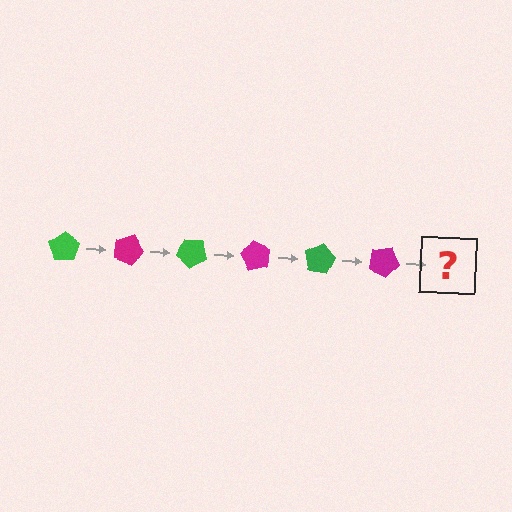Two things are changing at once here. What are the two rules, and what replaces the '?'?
The two rules are that it rotates 20 degrees each step and the color cycles through green and magenta. The '?' should be a green pentagon, rotated 120 degrees from the start.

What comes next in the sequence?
The next element should be a green pentagon, rotated 120 degrees from the start.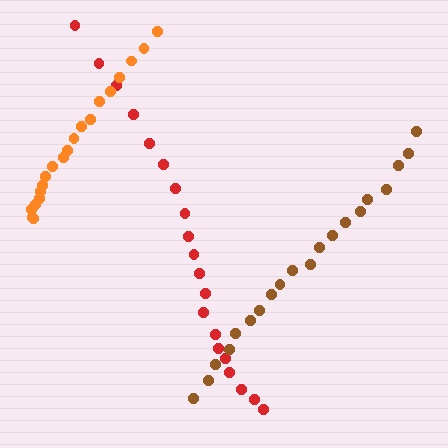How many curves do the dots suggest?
There are 3 distinct paths.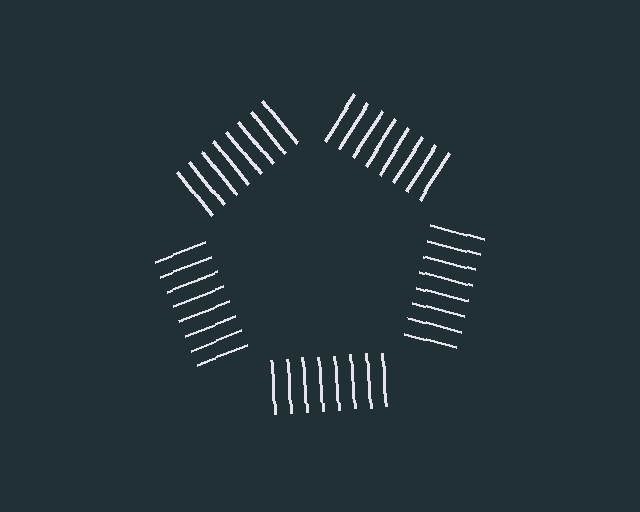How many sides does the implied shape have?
5 sides — the line-ends trace a pentagon.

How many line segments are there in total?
40 — 8 along each of the 5 edges.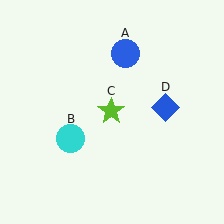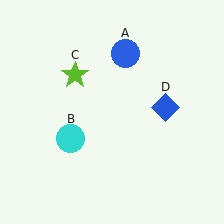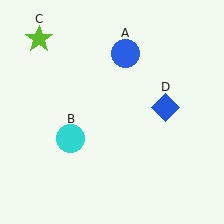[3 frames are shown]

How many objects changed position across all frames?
1 object changed position: lime star (object C).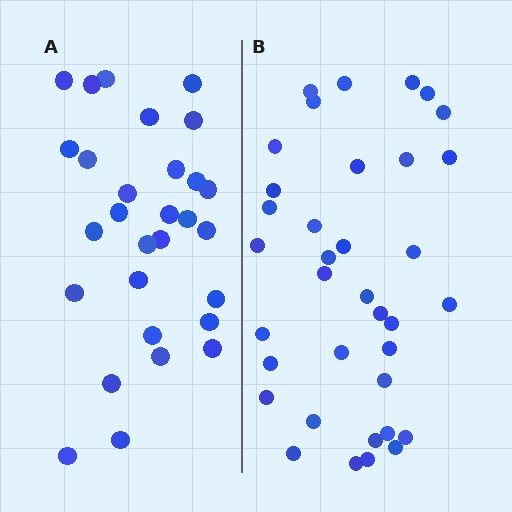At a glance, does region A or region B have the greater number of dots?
Region B (the right region) has more dots.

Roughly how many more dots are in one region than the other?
Region B has roughly 8 or so more dots than region A.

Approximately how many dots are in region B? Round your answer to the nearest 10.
About 40 dots. (The exact count is 36, which rounds to 40.)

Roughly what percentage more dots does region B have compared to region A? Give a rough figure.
About 25% more.